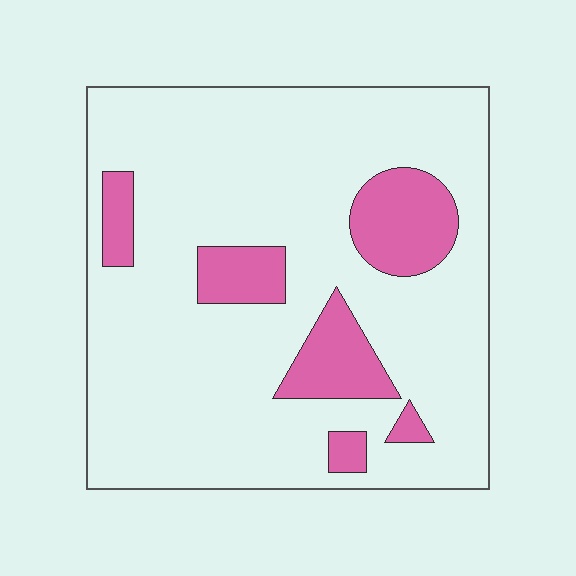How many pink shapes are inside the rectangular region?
6.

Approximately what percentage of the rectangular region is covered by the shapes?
Approximately 15%.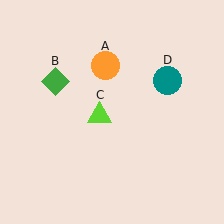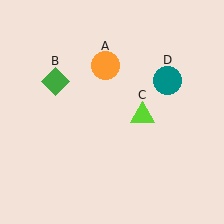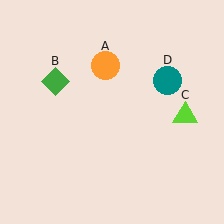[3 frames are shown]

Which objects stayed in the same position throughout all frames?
Orange circle (object A) and green diamond (object B) and teal circle (object D) remained stationary.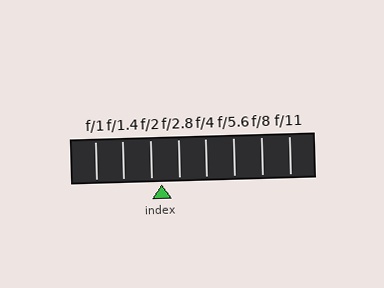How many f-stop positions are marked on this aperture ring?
There are 8 f-stop positions marked.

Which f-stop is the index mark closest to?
The index mark is closest to f/2.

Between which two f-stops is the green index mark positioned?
The index mark is between f/2 and f/2.8.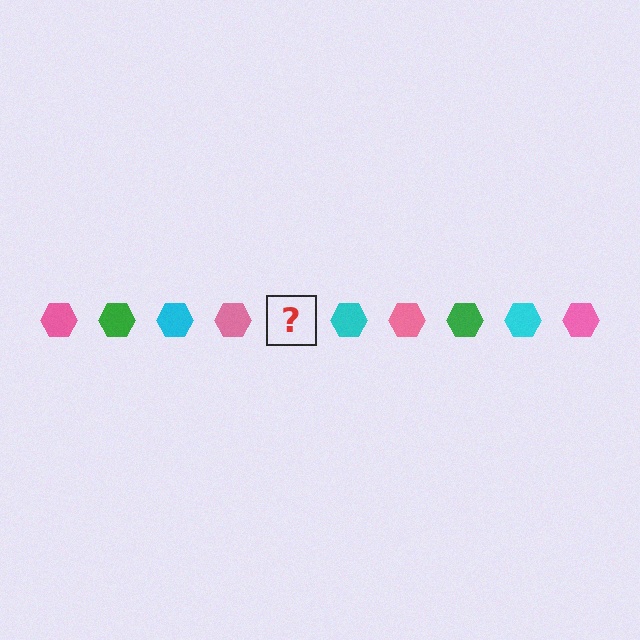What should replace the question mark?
The question mark should be replaced with a green hexagon.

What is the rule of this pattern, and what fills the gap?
The rule is that the pattern cycles through pink, green, cyan hexagons. The gap should be filled with a green hexagon.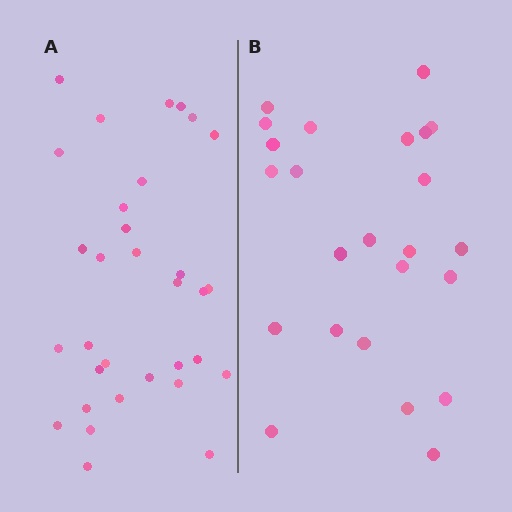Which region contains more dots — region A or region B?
Region A (the left region) has more dots.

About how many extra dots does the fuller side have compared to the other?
Region A has roughly 8 or so more dots than region B.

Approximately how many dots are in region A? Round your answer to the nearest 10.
About 30 dots. (The exact count is 32, which rounds to 30.)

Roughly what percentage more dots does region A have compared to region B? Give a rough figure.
About 35% more.